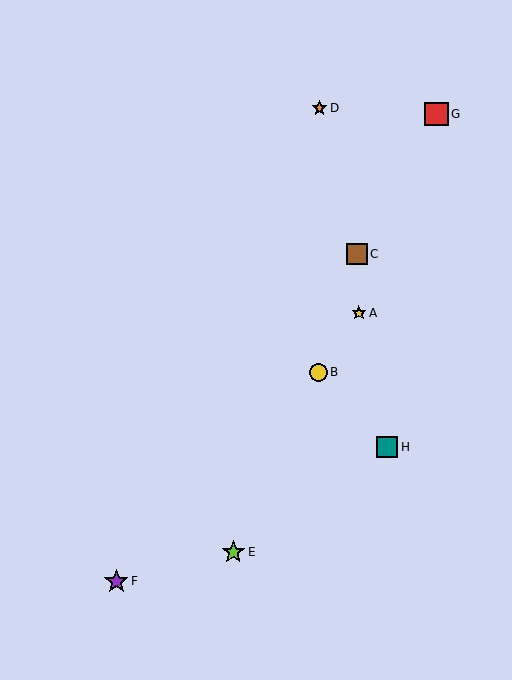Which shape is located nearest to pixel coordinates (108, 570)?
The purple star (labeled F) at (116, 581) is nearest to that location.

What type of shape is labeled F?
Shape F is a purple star.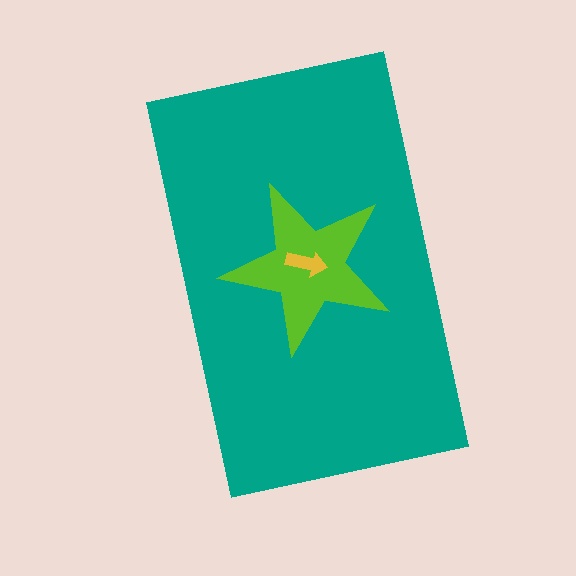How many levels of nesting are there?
3.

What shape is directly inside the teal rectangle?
The lime star.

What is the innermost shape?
The yellow arrow.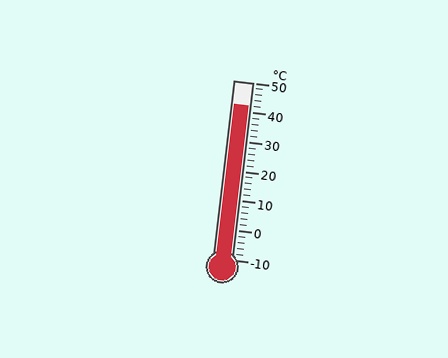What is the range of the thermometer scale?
The thermometer scale ranges from -10°C to 50°C.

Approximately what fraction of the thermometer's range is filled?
The thermometer is filled to approximately 85% of its range.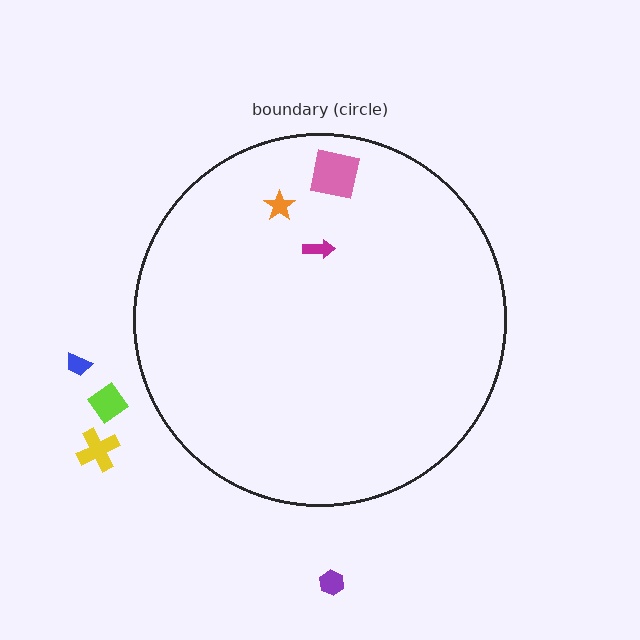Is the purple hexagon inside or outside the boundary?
Outside.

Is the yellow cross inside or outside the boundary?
Outside.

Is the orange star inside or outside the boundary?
Inside.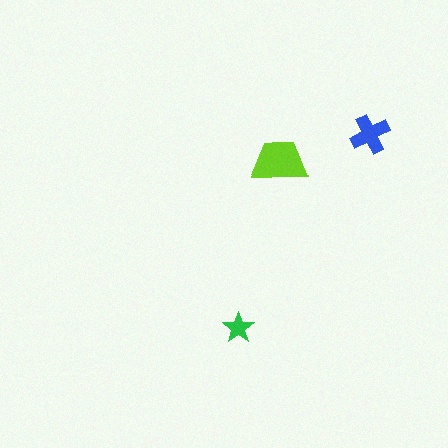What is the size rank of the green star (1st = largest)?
3rd.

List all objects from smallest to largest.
The green star, the blue cross, the lime trapezoid.